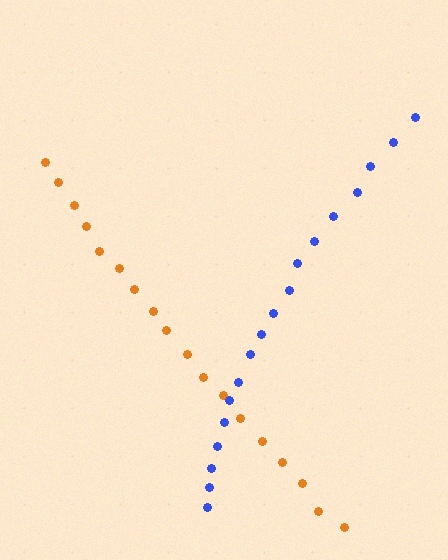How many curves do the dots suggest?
There are 2 distinct paths.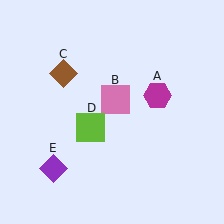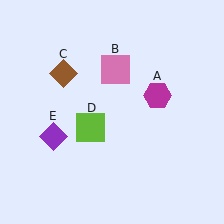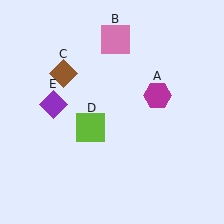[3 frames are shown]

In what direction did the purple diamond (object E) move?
The purple diamond (object E) moved up.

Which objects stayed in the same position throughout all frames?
Magenta hexagon (object A) and brown diamond (object C) and lime square (object D) remained stationary.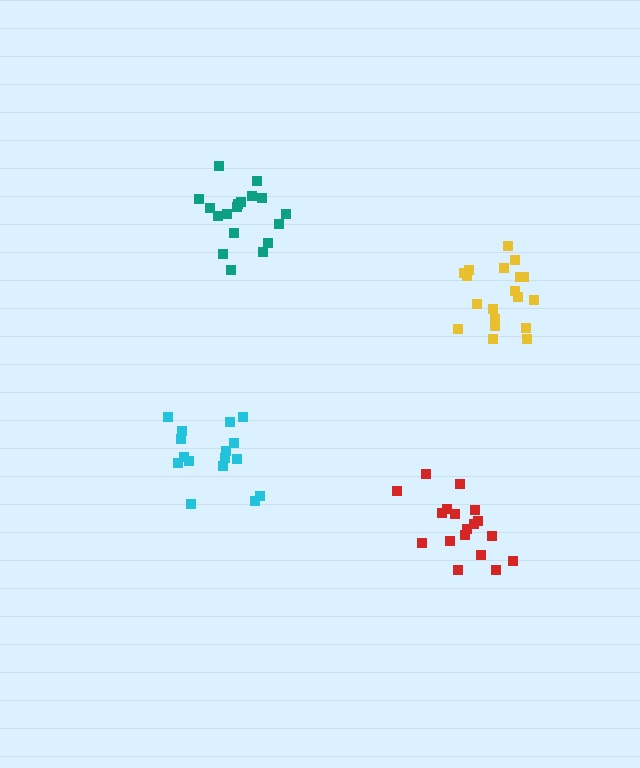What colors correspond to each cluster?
The clusters are colored: red, yellow, teal, cyan.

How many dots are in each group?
Group 1: 18 dots, Group 2: 19 dots, Group 3: 18 dots, Group 4: 16 dots (71 total).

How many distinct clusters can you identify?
There are 4 distinct clusters.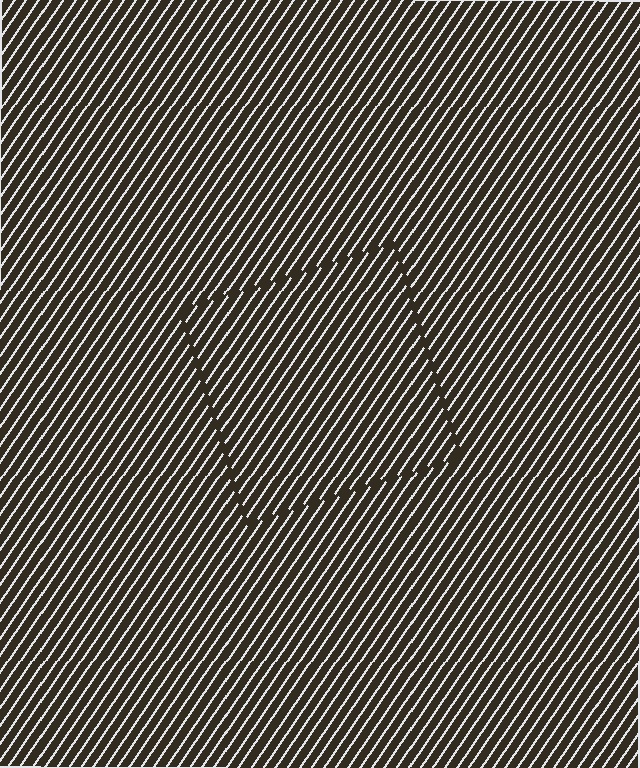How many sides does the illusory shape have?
4 sides — the line-ends trace a square.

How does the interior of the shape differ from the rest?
The interior of the shape contains the same grating, shifted by half a period — the contour is defined by the phase discontinuity where line-ends from the inner and outer gratings abut.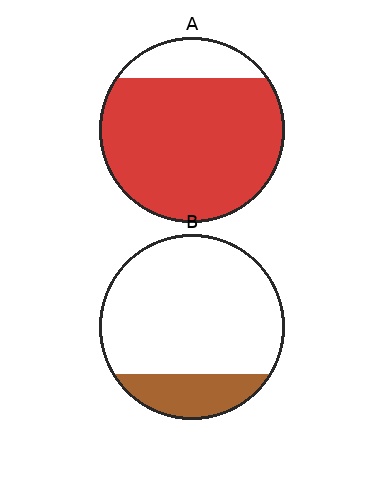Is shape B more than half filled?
No.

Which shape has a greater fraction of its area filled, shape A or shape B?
Shape A.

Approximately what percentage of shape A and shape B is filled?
A is approximately 85% and B is approximately 20%.